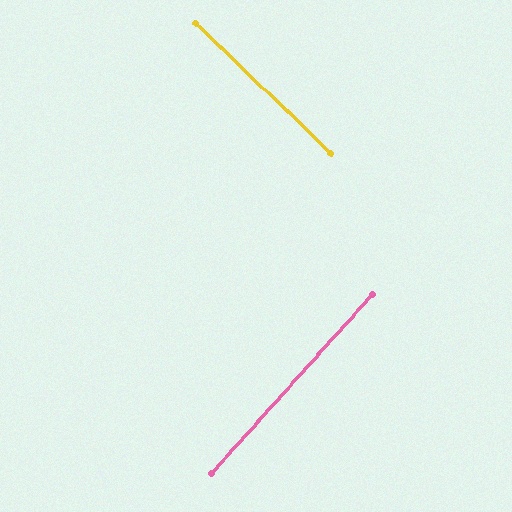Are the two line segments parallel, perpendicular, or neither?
Perpendicular — they meet at approximately 88°.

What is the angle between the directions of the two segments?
Approximately 88 degrees.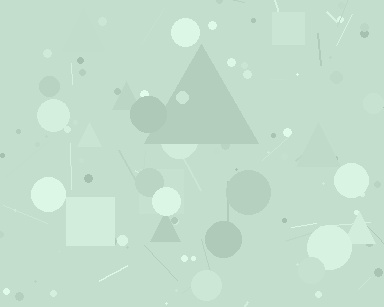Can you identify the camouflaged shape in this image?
The camouflaged shape is a triangle.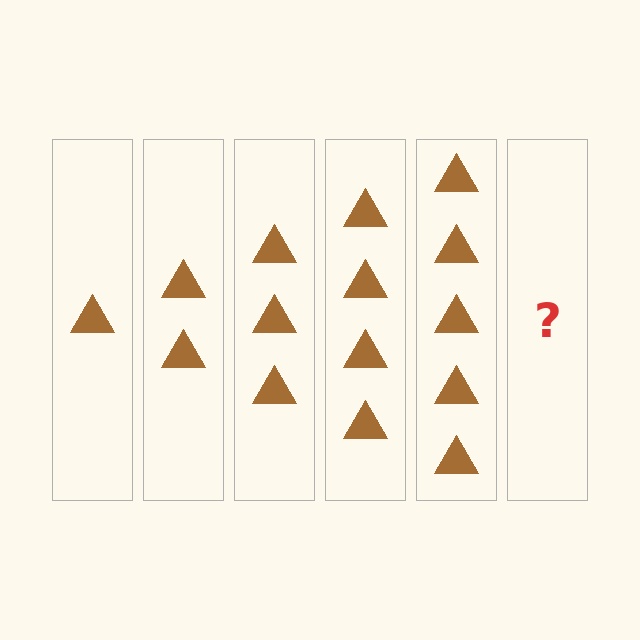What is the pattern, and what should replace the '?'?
The pattern is that each step adds one more triangle. The '?' should be 6 triangles.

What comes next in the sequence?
The next element should be 6 triangles.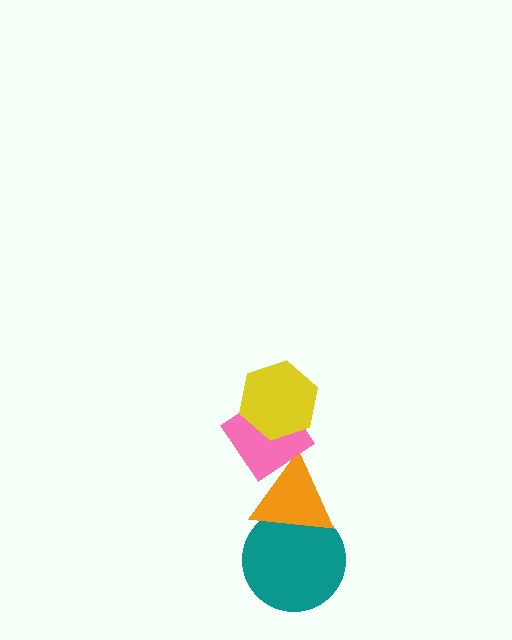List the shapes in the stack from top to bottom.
From top to bottom: the yellow hexagon, the pink diamond, the orange triangle, the teal circle.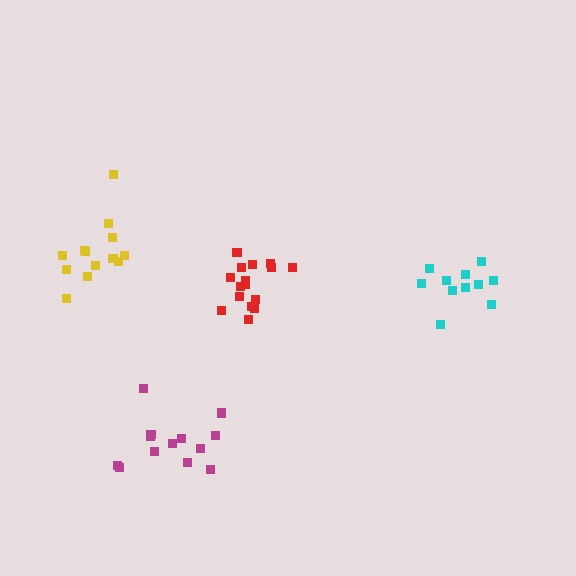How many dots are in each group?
Group 1: 14 dots, Group 2: 11 dots, Group 3: 13 dots, Group 4: 16 dots (54 total).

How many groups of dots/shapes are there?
There are 4 groups.